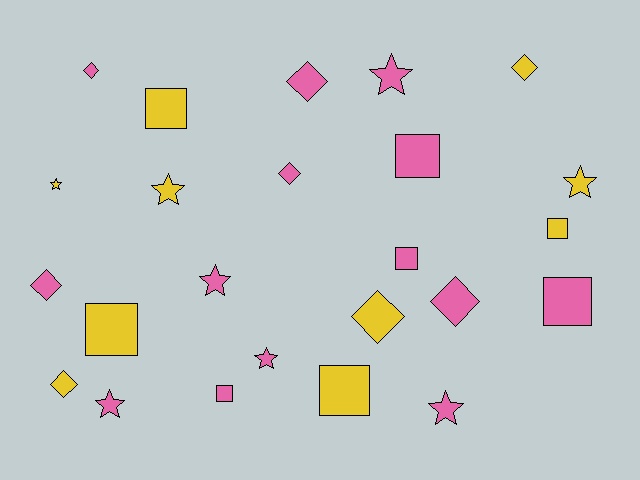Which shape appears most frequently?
Diamond, with 8 objects.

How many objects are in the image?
There are 24 objects.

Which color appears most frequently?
Pink, with 14 objects.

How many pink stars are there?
There are 5 pink stars.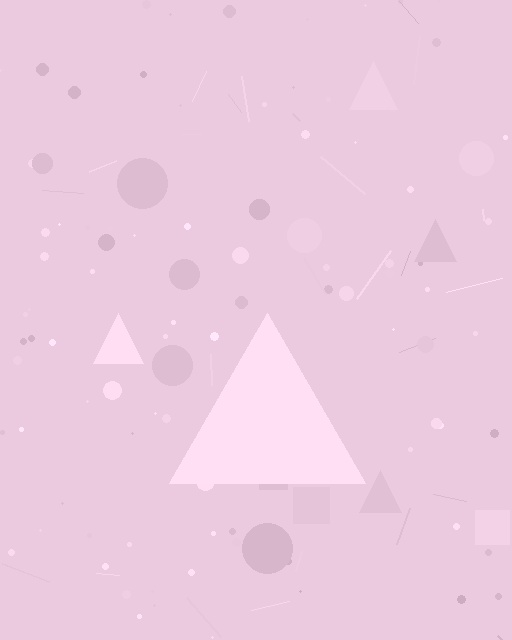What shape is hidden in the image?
A triangle is hidden in the image.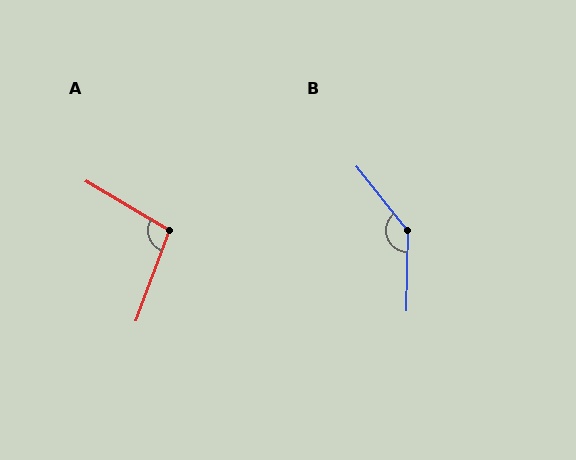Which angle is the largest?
B, at approximately 141 degrees.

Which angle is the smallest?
A, at approximately 100 degrees.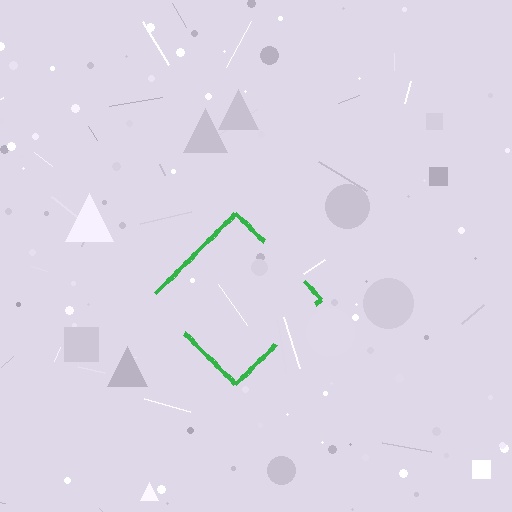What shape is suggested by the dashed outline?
The dashed outline suggests a diamond.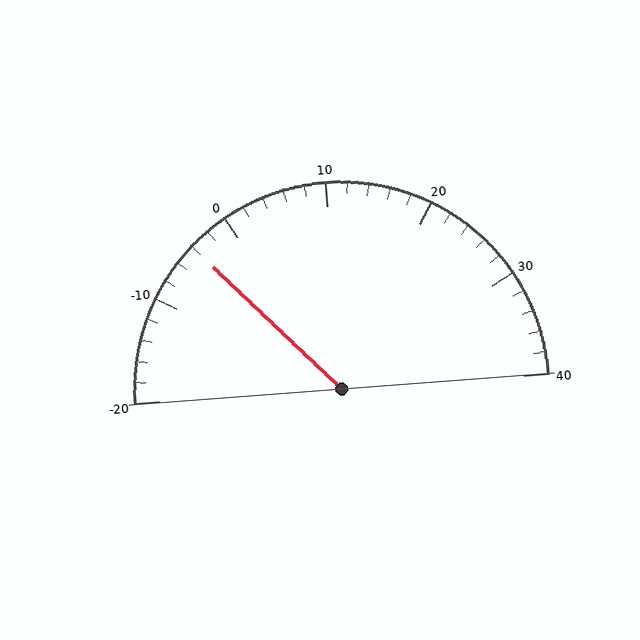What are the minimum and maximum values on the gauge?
The gauge ranges from -20 to 40.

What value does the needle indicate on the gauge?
The needle indicates approximately -4.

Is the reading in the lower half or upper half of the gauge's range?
The reading is in the lower half of the range (-20 to 40).